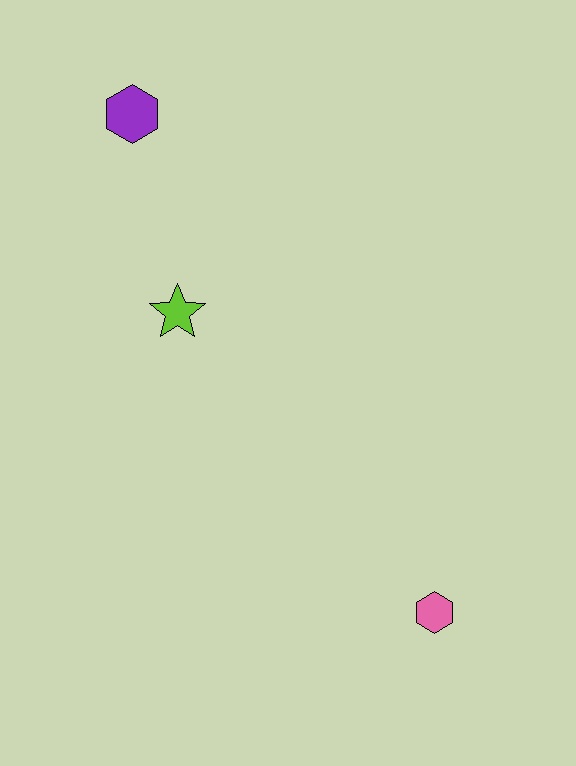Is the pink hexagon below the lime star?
Yes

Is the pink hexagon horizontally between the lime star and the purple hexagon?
No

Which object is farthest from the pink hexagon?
The purple hexagon is farthest from the pink hexagon.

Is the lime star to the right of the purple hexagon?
Yes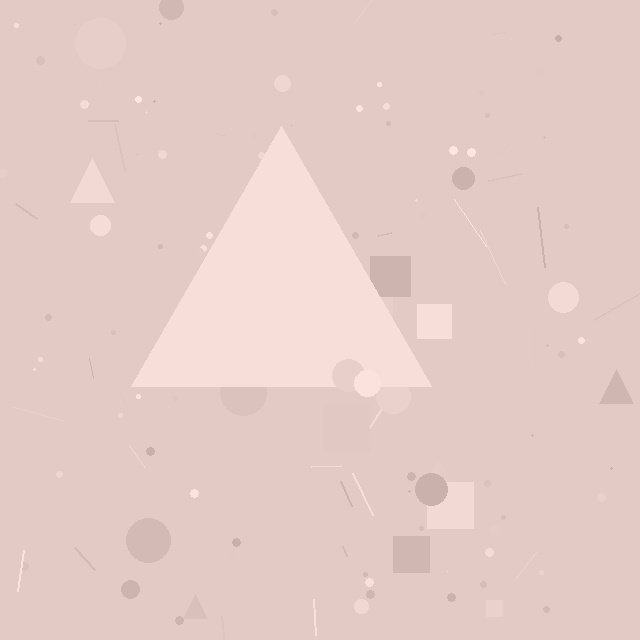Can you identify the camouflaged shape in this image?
The camouflaged shape is a triangle.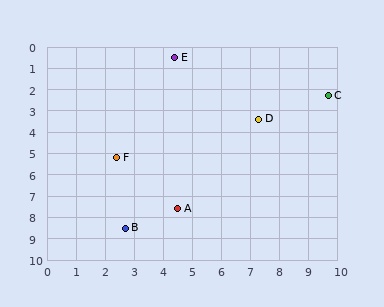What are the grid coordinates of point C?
Point C is at approximately (9.7, 2.3).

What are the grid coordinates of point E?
Point E is at approximately (4.4, 0.5).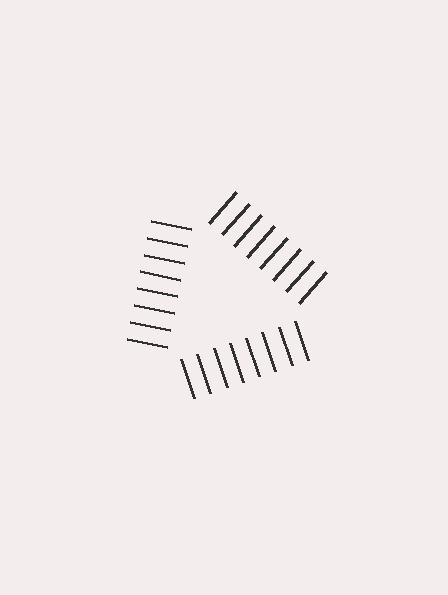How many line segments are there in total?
24 — 8 along each of the 3 edges.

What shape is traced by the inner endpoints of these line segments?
An illusory triangle — the line segments terminate on its edges but no continuous stroke is drawn.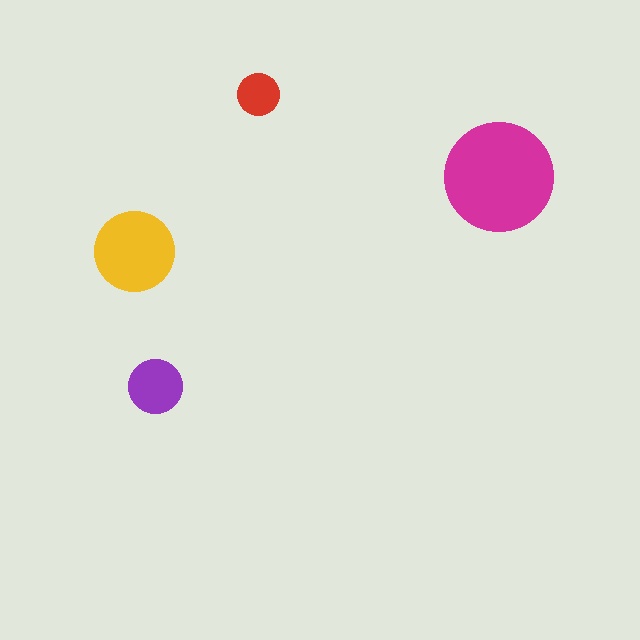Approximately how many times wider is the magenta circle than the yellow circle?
About 1.5 times wider.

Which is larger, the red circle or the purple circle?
The purple one.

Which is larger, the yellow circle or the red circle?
The yellow one.